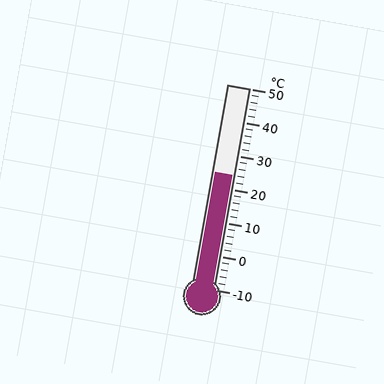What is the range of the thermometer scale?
The thermometer scale ranges from -10°C to 50°C.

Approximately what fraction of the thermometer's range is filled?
The thermometer is filled to approximately 55% of its range.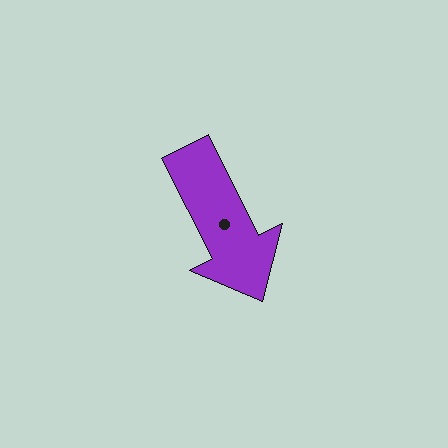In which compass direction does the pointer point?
Southeast.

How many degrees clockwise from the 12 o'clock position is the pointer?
Approximately 153 degrees.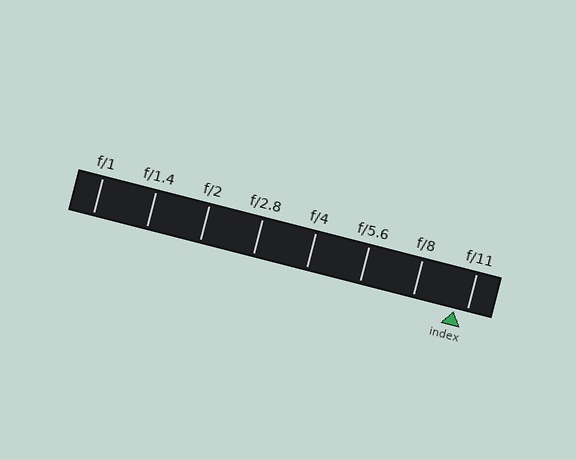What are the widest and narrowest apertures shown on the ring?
The widest aperture shown is f/1 and the narrowest is f/11.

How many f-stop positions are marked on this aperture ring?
There are 8 f-stop positions marked.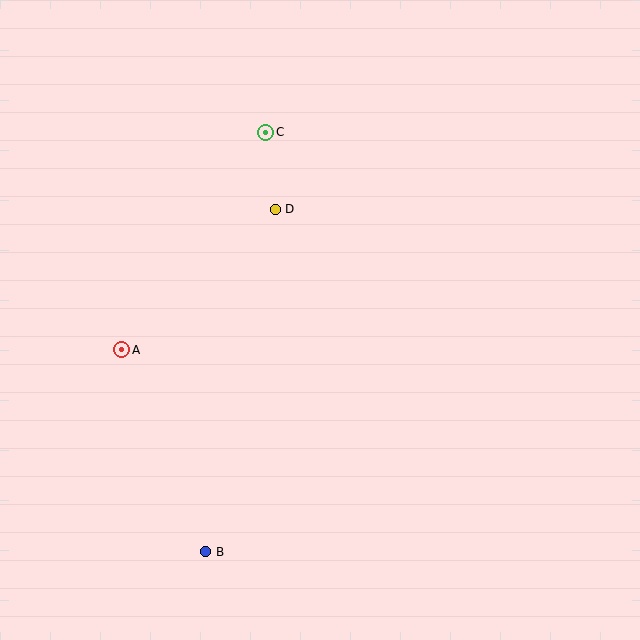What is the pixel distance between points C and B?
The distance between C and B is 424 pixels.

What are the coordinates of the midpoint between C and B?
The midpoint between C and B is at (236, 342).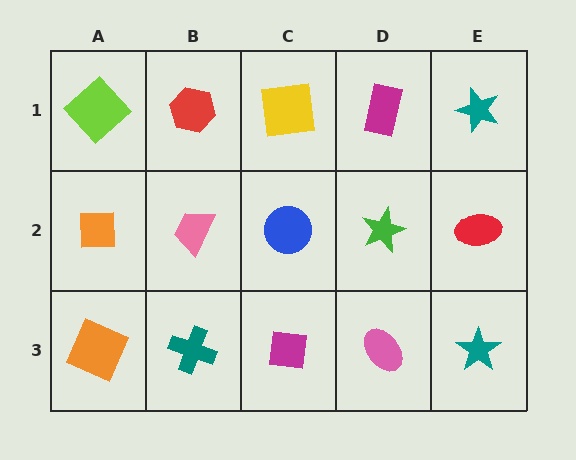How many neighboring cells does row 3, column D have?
3.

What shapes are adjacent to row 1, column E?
A red ellipse (row 2, column E), a magenta rectangle (row 1, column D).